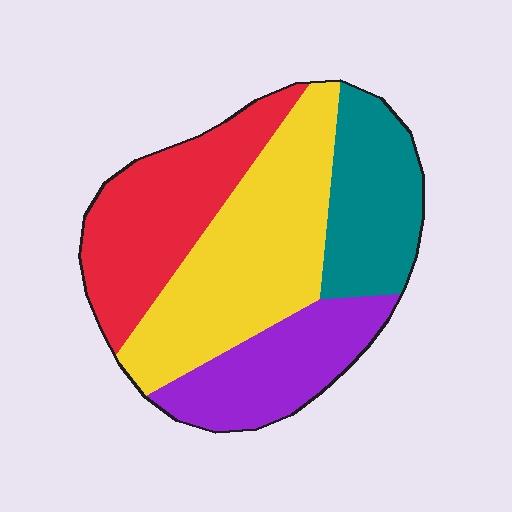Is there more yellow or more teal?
Yellow.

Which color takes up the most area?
Yellow, at roughly 35%.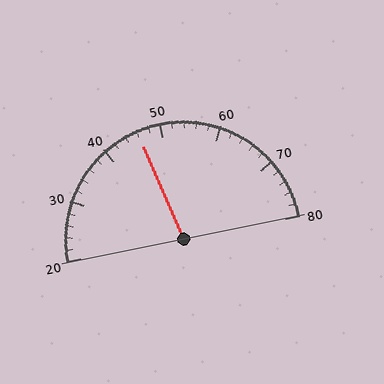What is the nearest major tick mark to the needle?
The nearest major tick mark is 50.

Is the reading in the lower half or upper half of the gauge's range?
The reading is in the lower half of the range (20 to 80).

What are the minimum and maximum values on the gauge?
The gauge ranges from 20 to 80.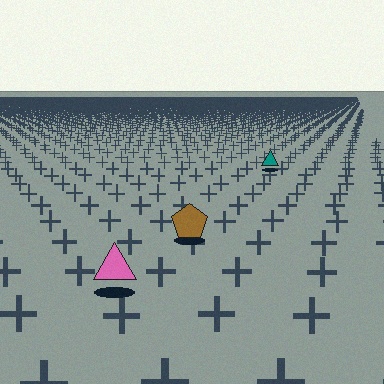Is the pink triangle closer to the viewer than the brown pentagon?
Yes. The pink triangle is closer — you can tell from the texture gradient: the ground texture is coarser near it.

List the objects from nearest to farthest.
From nearest to farthest: the pink triangle, the brown pentagon, the teal triangle.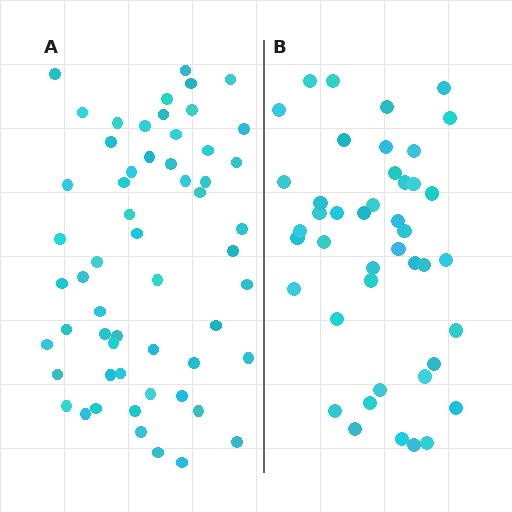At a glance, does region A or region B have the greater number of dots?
Region A (the left region) has more dots.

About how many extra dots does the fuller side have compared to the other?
Region A has approximately 15 more dots than region B.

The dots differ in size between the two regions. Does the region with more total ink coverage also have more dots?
No. Region B has more total ink coverage because its dots are larger, but region A actually contains more individual dots. Total area can be misleading — the number of items is what matters here.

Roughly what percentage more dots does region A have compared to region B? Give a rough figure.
About 35% more.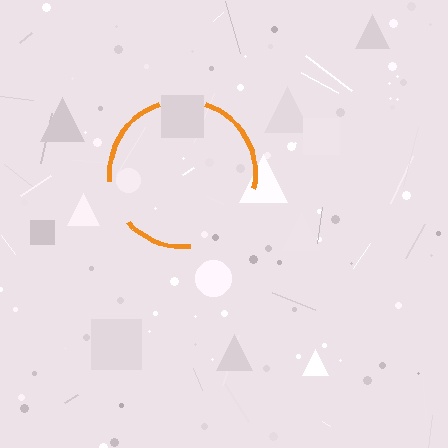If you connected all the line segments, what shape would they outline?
They would outline a circle.